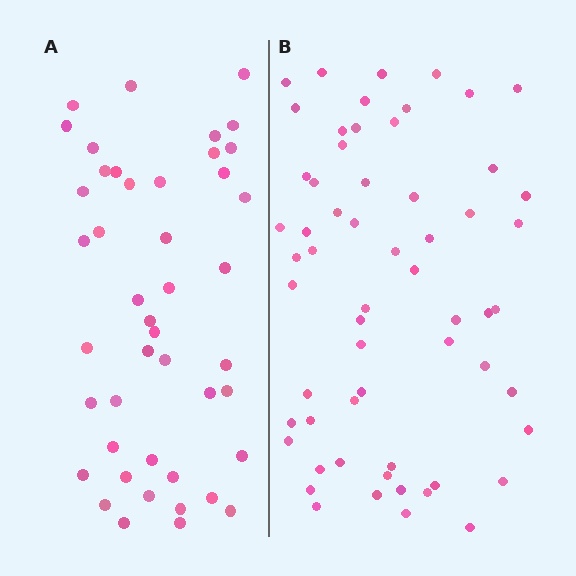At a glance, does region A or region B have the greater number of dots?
Region B (the right region) has more dots.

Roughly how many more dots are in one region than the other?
Region B has approximately 15 more dots than region A.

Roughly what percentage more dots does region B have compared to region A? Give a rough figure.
About 35% more.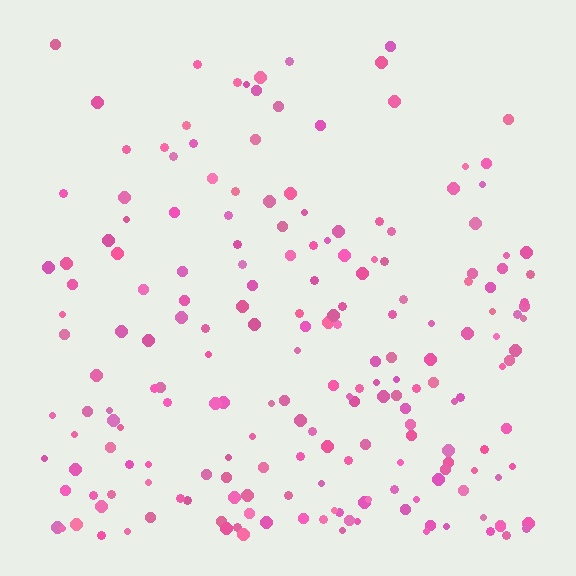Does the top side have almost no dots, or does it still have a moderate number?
Still a moderate number, just noticeably fewer than the bottom.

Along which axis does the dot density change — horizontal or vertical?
Vertical.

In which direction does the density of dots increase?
From top to bottom, with the bottom side densest.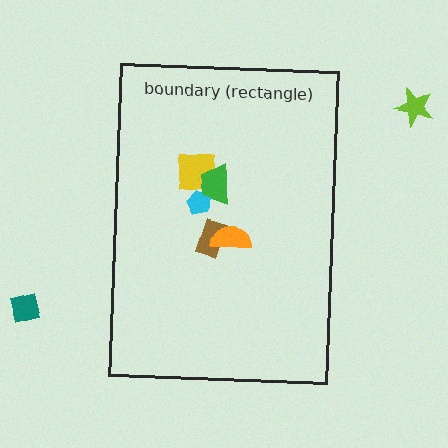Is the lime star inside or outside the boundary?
Outside.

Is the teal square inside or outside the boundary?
Outside.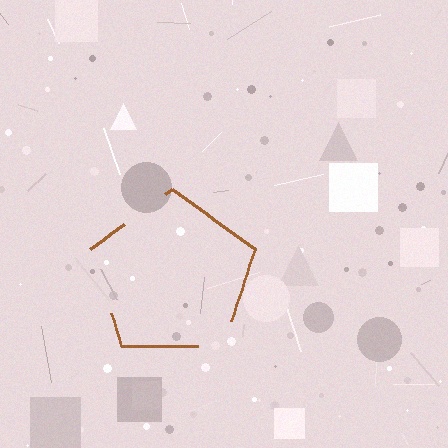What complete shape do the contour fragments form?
The contour fragments form a pentagon.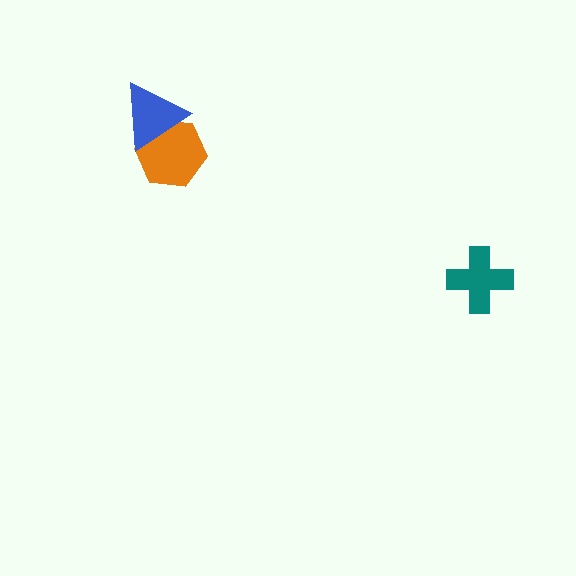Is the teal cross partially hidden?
No, no other shape covers it.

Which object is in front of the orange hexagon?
The blue triangle is in front of the orange hexagon.